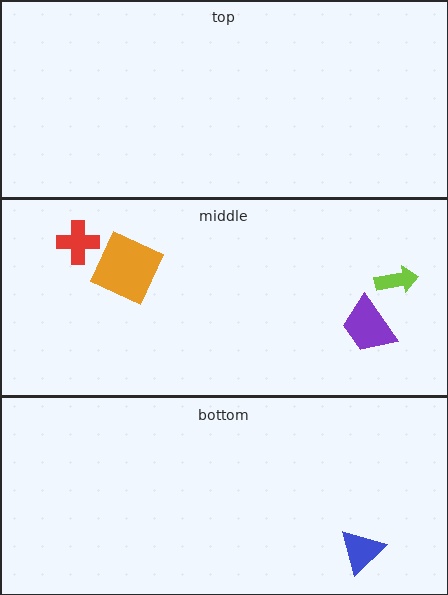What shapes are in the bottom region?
The blue triangle.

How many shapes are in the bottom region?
1.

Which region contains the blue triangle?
The bottom region.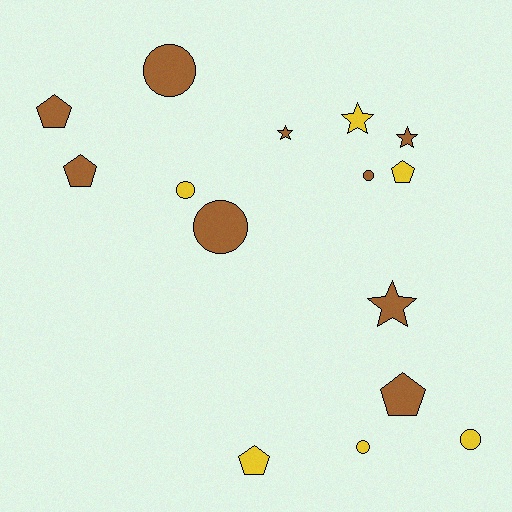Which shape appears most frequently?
Circle, with 6 objects.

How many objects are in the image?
There are 15 objects.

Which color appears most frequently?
Brown, with 9 objects.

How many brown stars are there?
There are 3 brown stars.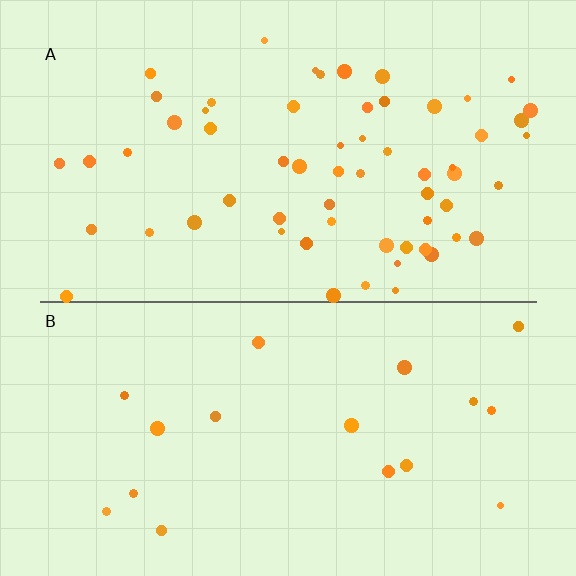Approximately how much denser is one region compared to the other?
Approximately 3.4× — region A over region B.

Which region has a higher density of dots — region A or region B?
A (the top).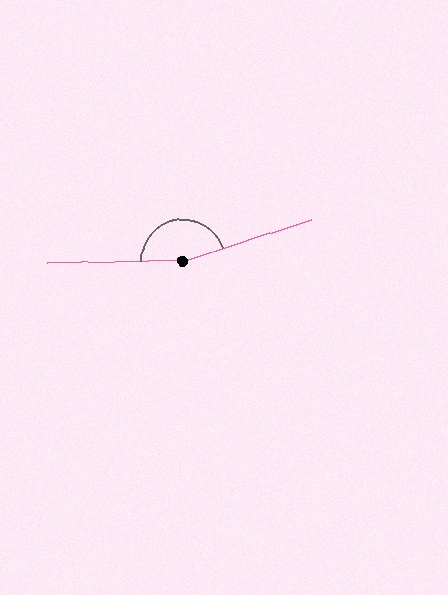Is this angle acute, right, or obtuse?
It is obtuse.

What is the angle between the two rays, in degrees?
Approximately 163 degrees.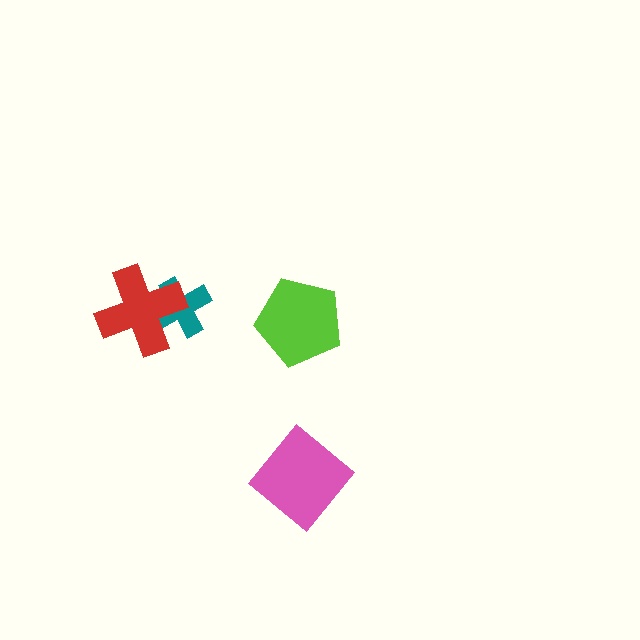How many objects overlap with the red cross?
1 object overlaps with the red cross.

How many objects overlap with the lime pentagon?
0 objects overlap with the lime pentagon.